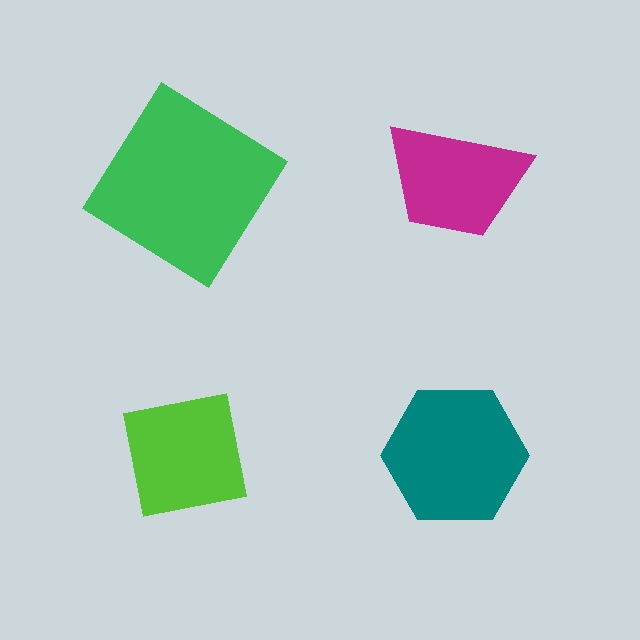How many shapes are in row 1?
2 shapes.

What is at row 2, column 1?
A lime square.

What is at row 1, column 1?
A green diamond.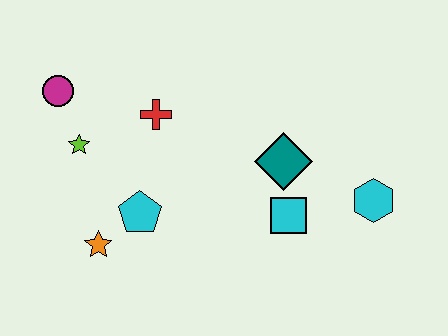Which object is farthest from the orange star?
The cyan hexagon is farthest from the orange star.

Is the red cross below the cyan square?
No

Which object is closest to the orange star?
The cyan pentagon is closest to the orange star.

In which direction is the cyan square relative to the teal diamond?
The cyan square is below the teal diamond.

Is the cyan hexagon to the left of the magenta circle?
No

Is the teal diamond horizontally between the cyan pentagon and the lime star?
No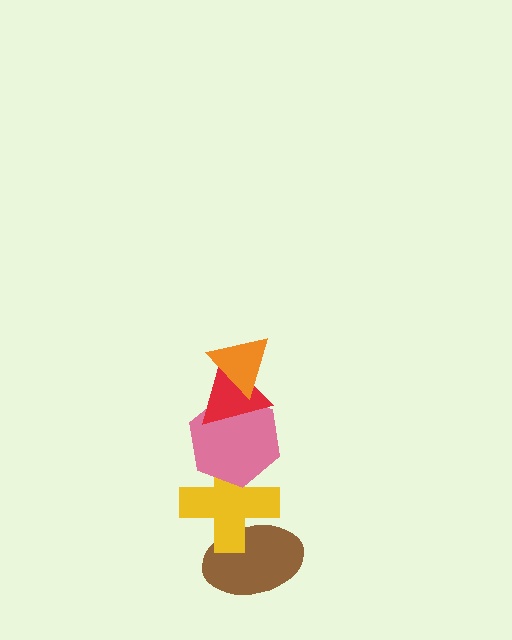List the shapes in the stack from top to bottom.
From top to bottom: the orange triangle, the red triangle, the pink hexagon, the yellow cross, the brown ellipse.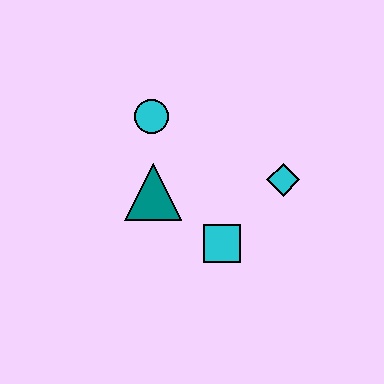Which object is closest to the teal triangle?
The cyan circle is closest to the teal triangle.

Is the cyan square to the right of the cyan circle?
Yes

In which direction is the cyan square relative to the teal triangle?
The cyan square is to the right of the teal triangle.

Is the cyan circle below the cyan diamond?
No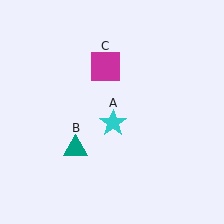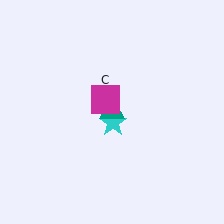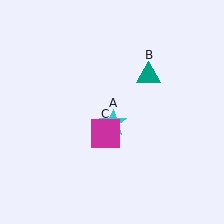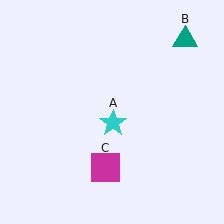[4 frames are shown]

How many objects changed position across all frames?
2 objects changed position: teal triangle (object B), magenta square (object C).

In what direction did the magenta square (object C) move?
The magenta square (object C) moved down.